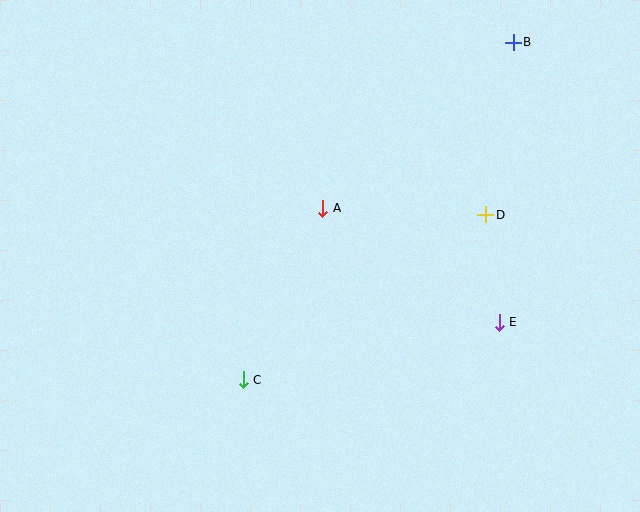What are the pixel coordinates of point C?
Point C is at (243, 380).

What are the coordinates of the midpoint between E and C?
The midpoint between E and C is at (371, 351).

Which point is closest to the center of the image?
Point A at (323, 208) is closest to the center.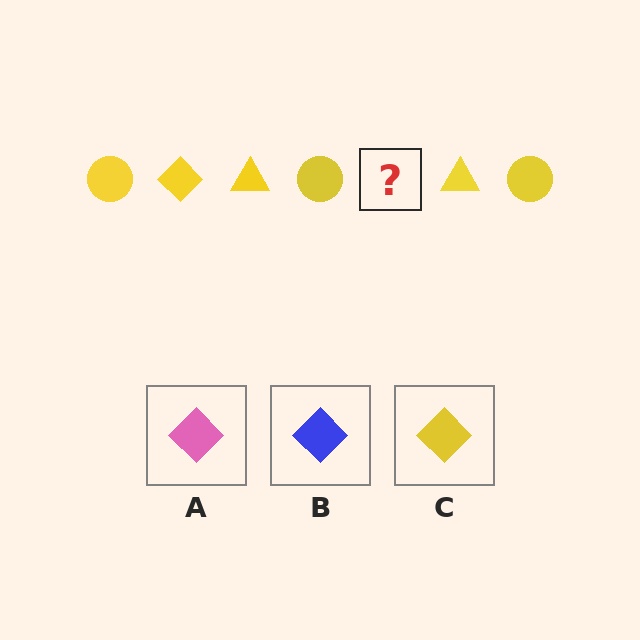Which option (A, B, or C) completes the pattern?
C.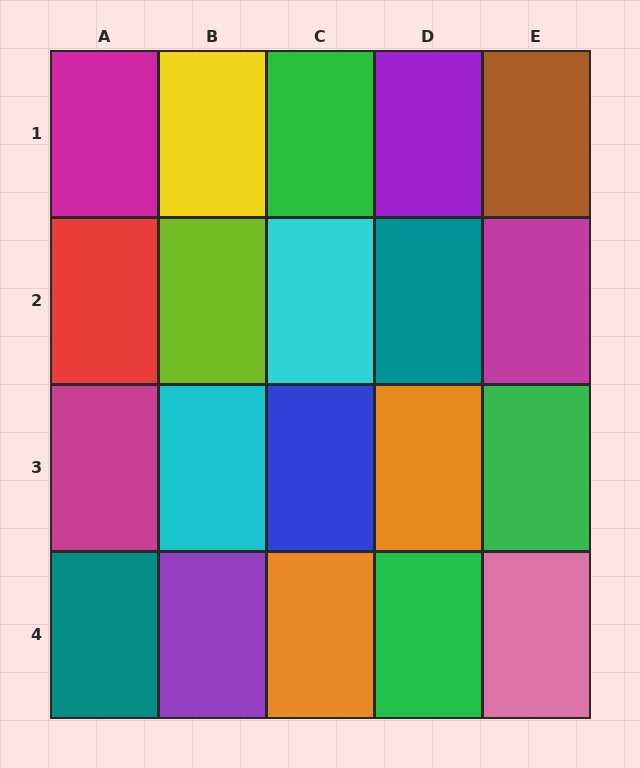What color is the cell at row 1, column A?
Magenta.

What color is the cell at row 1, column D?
Purple.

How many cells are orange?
2 cells are orange.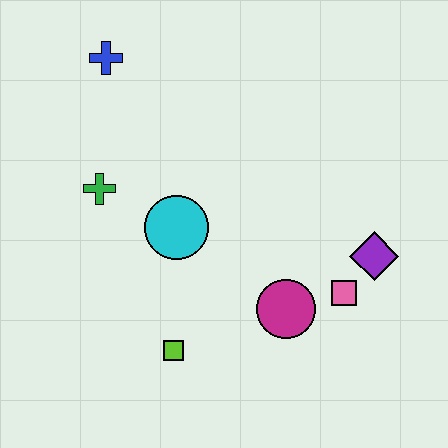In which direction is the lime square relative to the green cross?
The lime square is below the green cross.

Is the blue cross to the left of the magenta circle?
Yes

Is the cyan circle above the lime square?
Yes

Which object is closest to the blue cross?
The green cross is closest to the blue cross.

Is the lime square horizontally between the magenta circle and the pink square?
No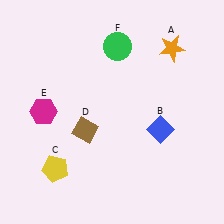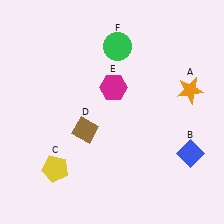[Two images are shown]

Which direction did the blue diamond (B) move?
The blue diamond (B) moved right.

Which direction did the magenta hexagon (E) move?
The magenta hexagon (E) moved right.